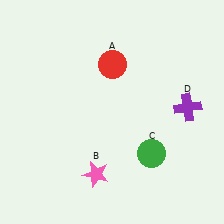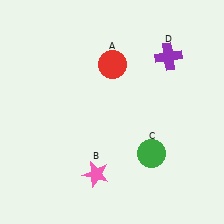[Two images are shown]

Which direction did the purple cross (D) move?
The purple cross (D) moved up.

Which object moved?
The purple cross (D) moved up.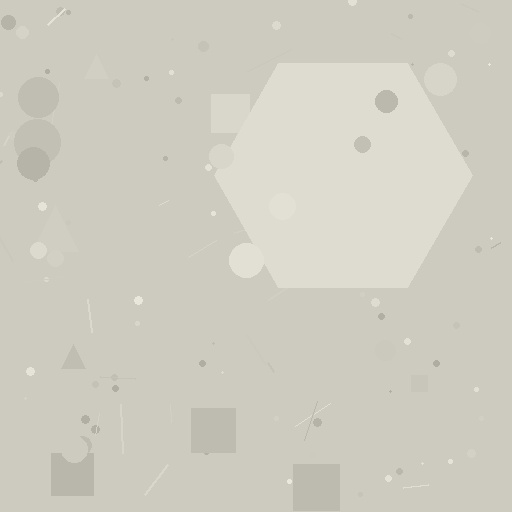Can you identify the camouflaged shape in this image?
The camouflaged shape is a hexagon.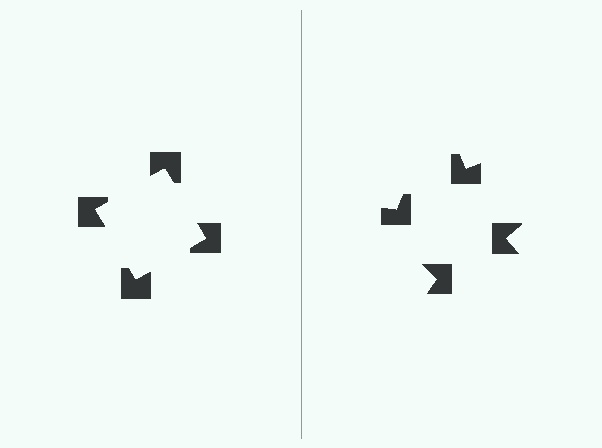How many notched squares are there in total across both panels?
8 — 4 on each side.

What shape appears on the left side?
An illusory square.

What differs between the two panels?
The notched squares are positioned identically on both sides; only the wedge orientations differ. On the left they align to a square; on the right they are misaligned.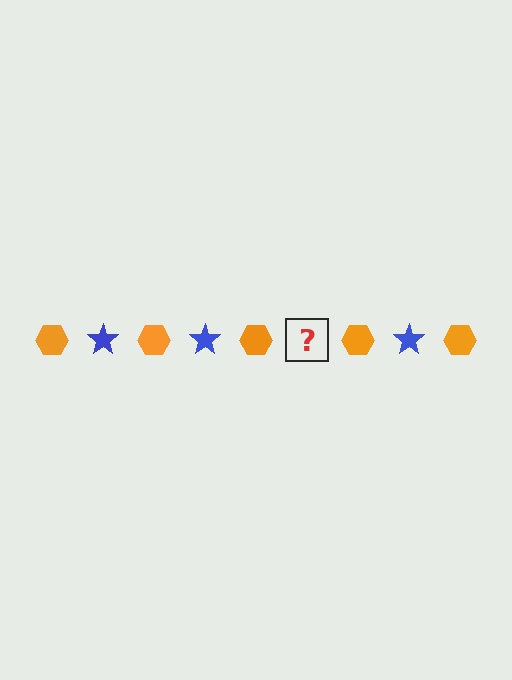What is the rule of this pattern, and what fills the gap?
The rule is that the pattern alternates between orange hexagon and blue star. The gap should be filled with a blue star.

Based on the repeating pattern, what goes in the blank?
The blank should be a blue star.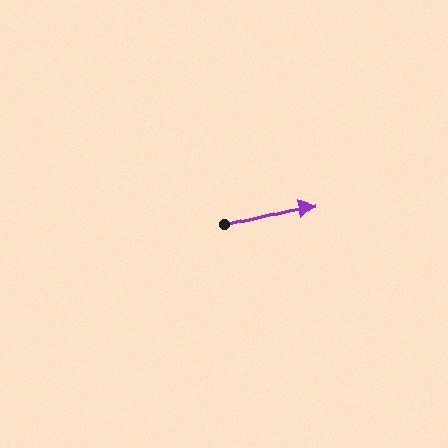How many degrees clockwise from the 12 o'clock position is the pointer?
Approximately 77 degrees.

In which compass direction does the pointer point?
East.